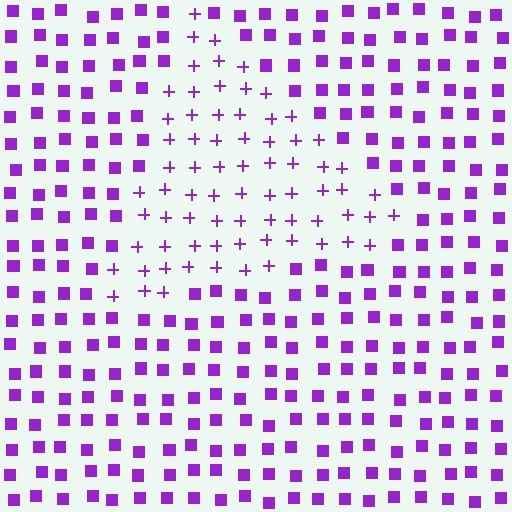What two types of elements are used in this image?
The image uses plus signs inside the triangle region and squares outside it.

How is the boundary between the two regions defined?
The boundary is defined by a change in element shape: plus signs inside vs. squares outside. All elements share the same color and spacing.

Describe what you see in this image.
The image is filled with small purple elements arranged in a uniform grid. A triangle-shaped region contains plus signs, while the surrounding area contains squares. The boundary is defined purely by the change in element shape.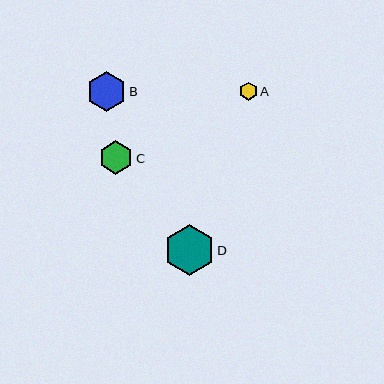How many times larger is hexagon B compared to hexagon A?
Hexagon B is approximately 2.2 times the size of hexagon A.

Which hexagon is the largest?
Hexagon D is the largest with a size of approximately 50 pixels.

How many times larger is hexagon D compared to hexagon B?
Hexagon D is approximately 1.3 times the size of hexagon B.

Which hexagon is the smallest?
Hexagon A is the smallest with a size of approximately 18 pixels.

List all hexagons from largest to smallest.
From largest to smallest: D, B, C, A.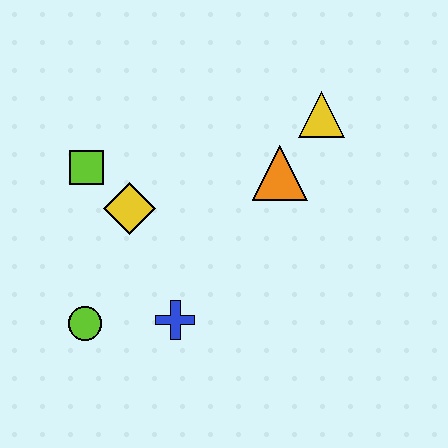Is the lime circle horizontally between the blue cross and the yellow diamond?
No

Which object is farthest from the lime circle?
The yellow triangle is farthest from the lime circle.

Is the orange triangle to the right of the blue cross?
Yes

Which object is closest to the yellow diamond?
The lime square is closest to the yellow diamond.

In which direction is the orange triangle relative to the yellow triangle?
The orange triangle is below the yellow triangle.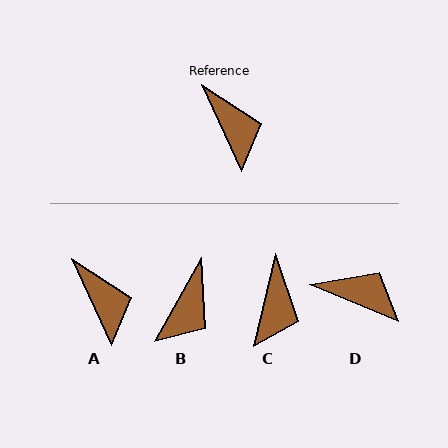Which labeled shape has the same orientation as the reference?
A.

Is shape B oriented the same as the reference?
No, it is off by about 54 degrees.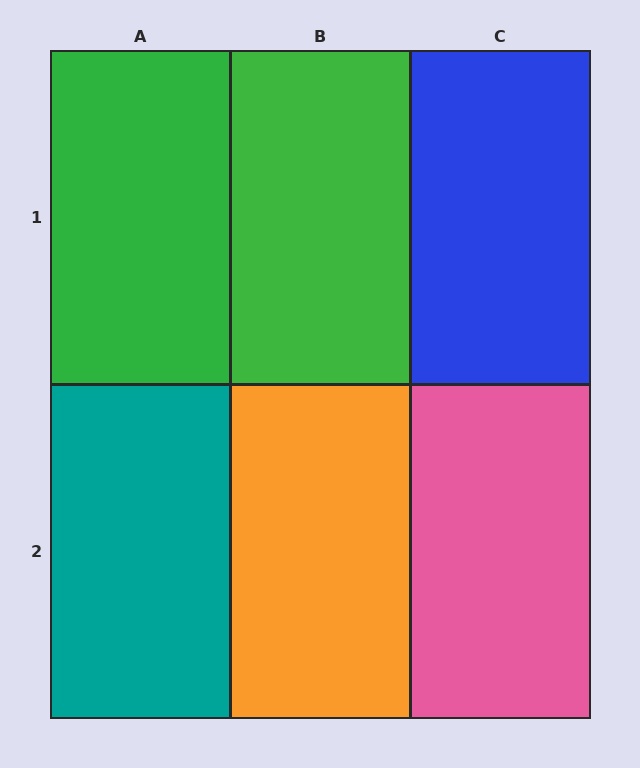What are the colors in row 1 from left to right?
Green, green, blue.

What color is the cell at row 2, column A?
Teal.